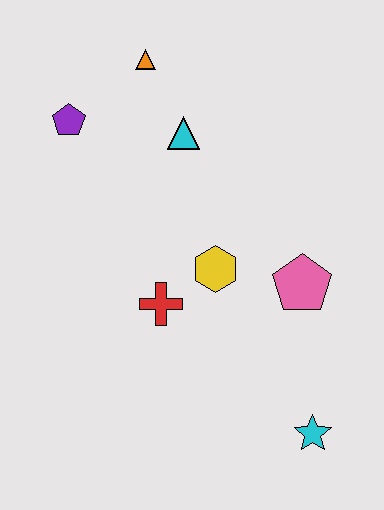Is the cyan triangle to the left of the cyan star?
Yes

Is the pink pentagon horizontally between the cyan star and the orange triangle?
Yes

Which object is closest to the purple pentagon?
The orange triangle is closest to the purple pentagon.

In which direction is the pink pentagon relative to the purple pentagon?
The pink pentagon is to the right of the purple pentagon.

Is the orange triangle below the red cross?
No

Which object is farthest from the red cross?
The orange triangle is farthest from the red cross.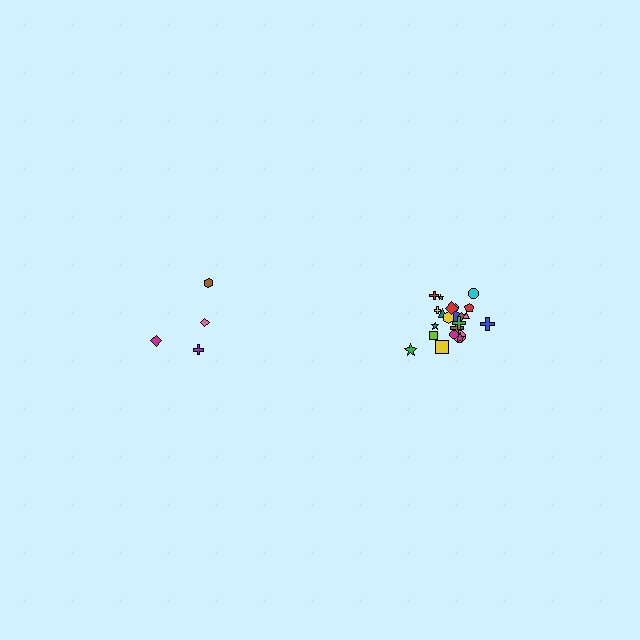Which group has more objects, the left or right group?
The right group.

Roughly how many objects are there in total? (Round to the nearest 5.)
Roughly 25 objects in total.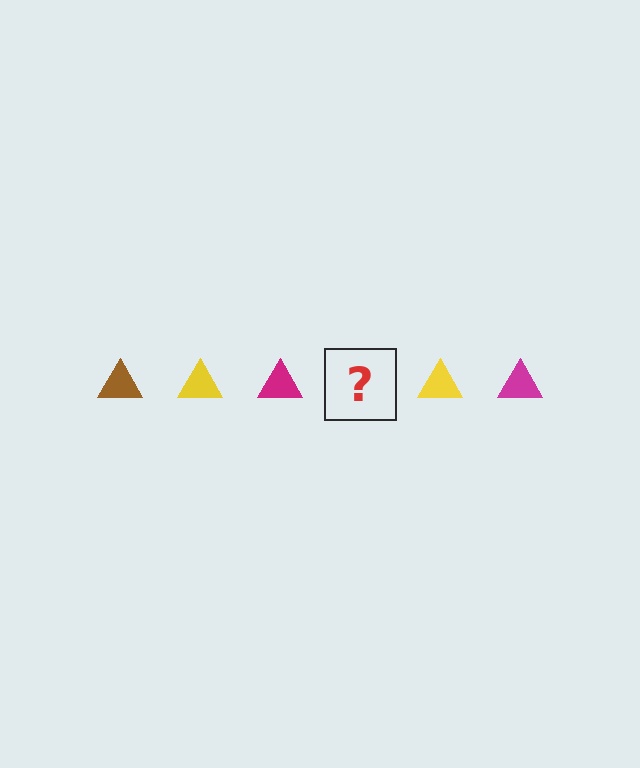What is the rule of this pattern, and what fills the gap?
The rule is that the pattern cycles through brown, yellow, magenta triangles. The gap should be filled with a brown triangle.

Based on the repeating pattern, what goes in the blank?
The blank should be a brown triangle.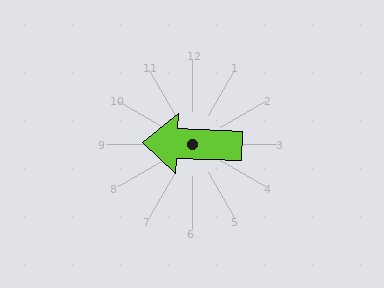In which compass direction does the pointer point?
West.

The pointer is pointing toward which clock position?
Roughly 9 o'clock.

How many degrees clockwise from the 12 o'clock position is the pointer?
Approximately 272 degrees.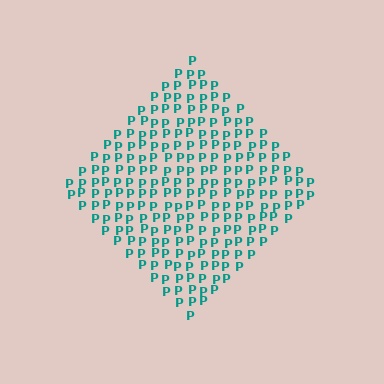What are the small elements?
The small elements are letter P's.